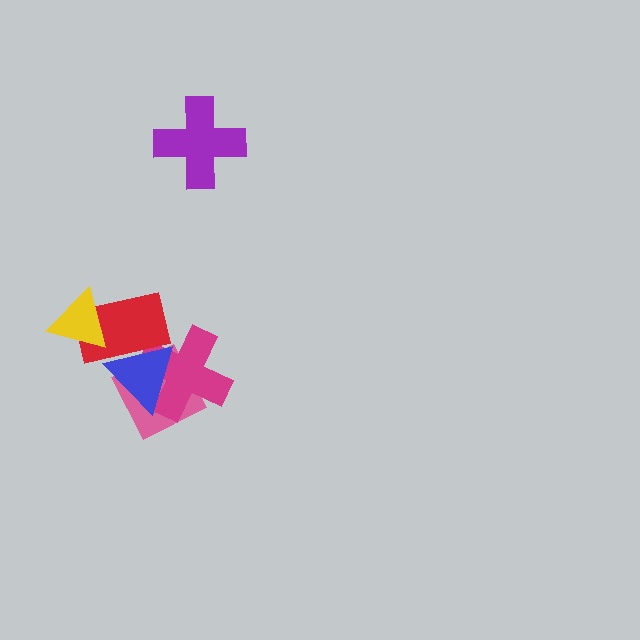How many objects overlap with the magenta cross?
3 objects overlap with the magenta cross.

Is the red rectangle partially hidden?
Yes, it is partially covered by another shape.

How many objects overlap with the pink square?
2 objects overlap with the pink square.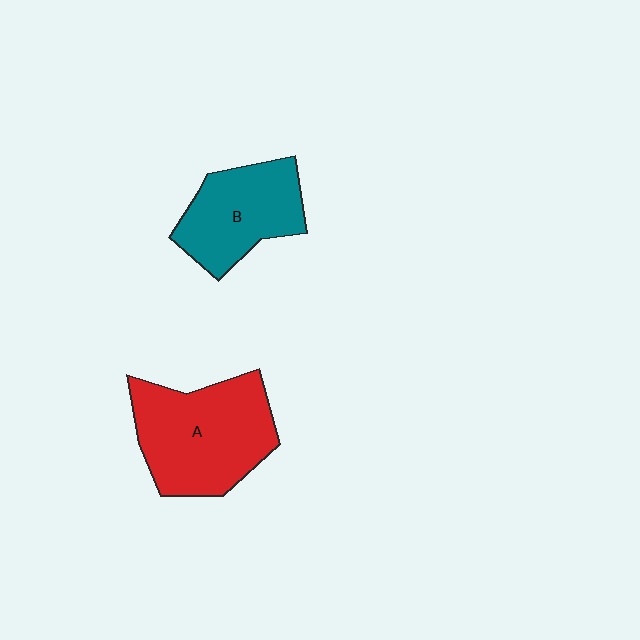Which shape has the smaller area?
Shape B (teal).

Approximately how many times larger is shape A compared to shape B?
Approximately 1.4 times.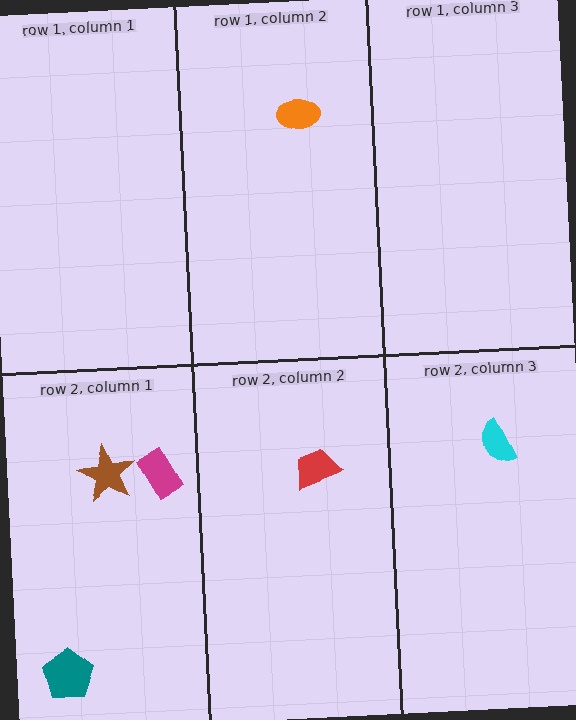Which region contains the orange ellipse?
The row 1, column 2 region.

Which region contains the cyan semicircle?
The row 2, column 3 region.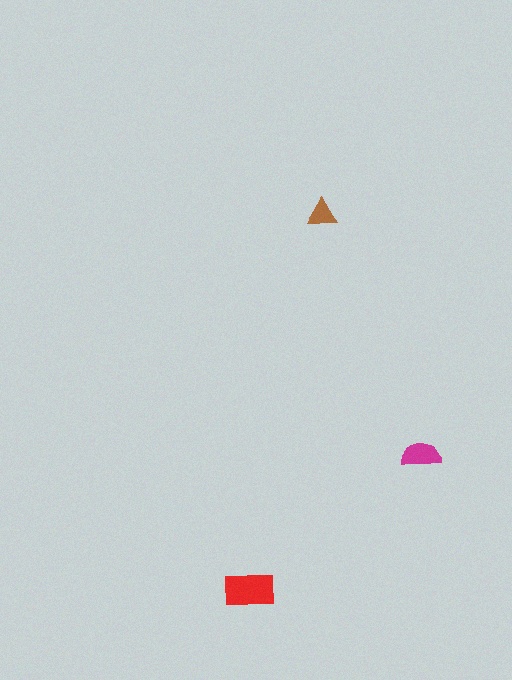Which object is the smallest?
The brown triangle.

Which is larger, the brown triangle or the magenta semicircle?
The magenta semicircle.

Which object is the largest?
The red rectangle.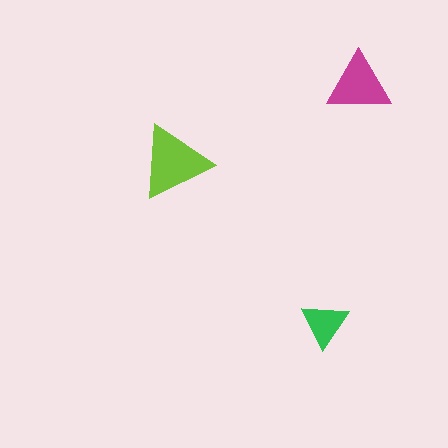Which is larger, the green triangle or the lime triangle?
The lime one.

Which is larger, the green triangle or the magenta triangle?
The magenta one.